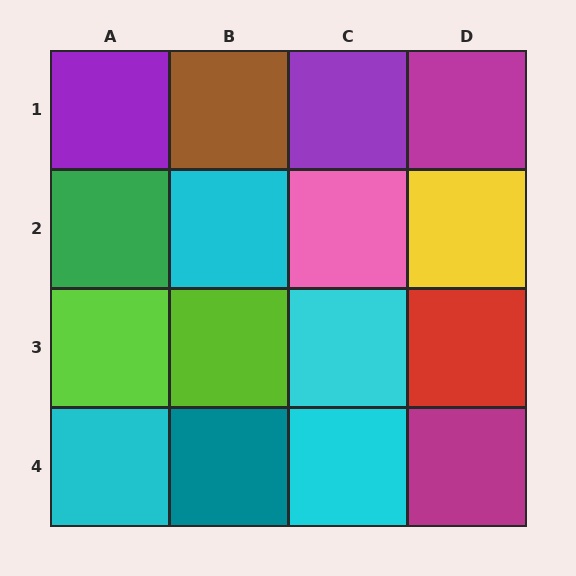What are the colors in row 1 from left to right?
Purple, brown, purple, magenta.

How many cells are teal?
1 cell is teal.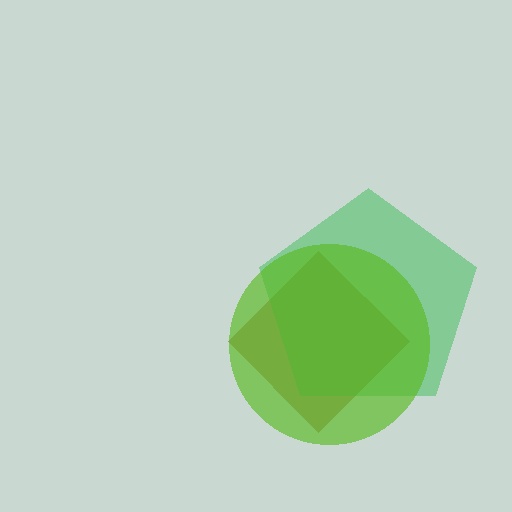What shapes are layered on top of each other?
The layered shapes are: a brown diamond, a green pentagon, a lime circle.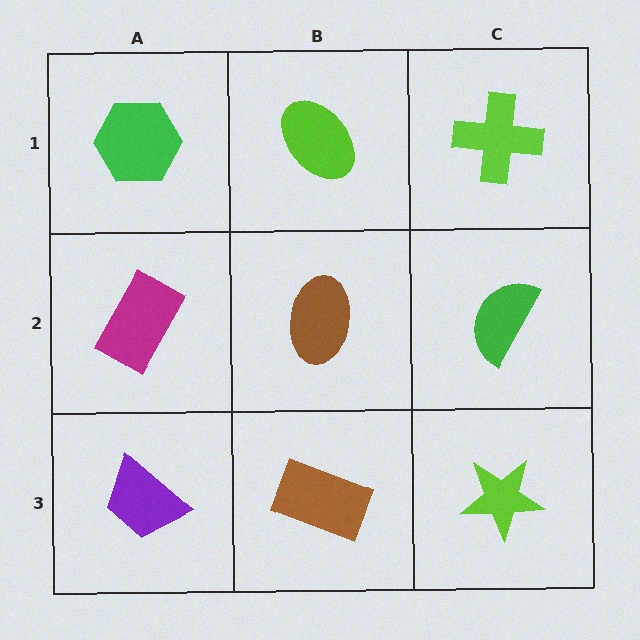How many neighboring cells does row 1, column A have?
2.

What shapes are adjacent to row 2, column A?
A green hexagon (row 1, column A), a purple trapezoid (row 3, column A), a brown ellipse (row 2, column B).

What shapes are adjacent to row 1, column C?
A green semicircle (row 2, column C), a lime ellipse (row 1, column B).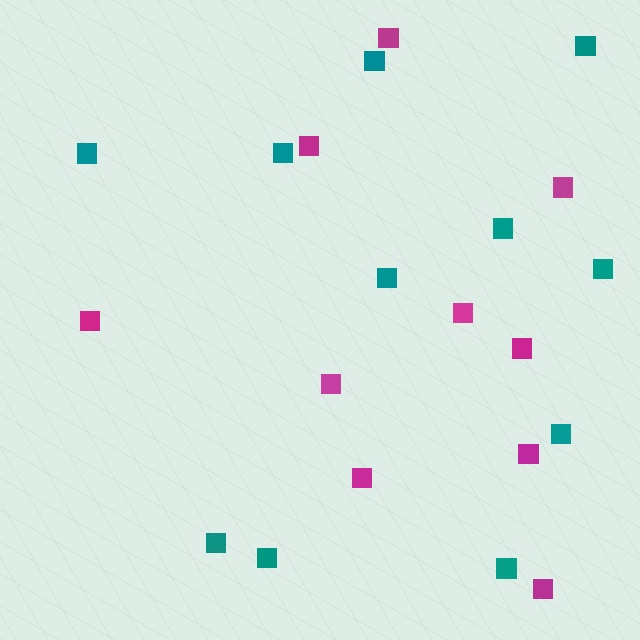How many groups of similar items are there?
There are 2 groups: one group of magenta squares (10) and one group of teal squares (11).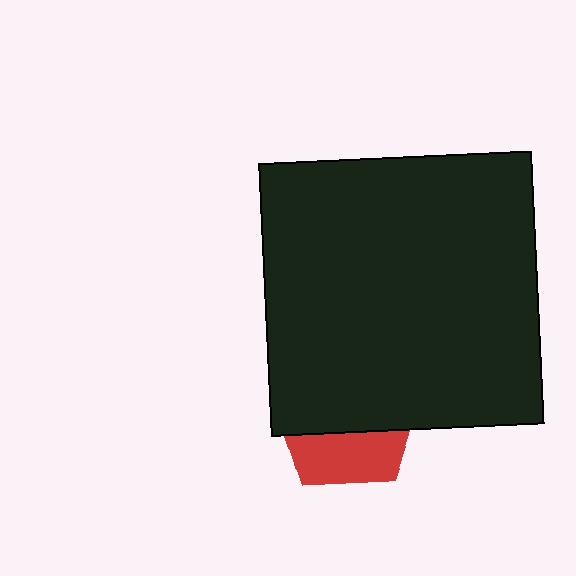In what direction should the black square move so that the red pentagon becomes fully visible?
The black square should move up. That is the shortest direction to clear the overlap and leave the red pentagon fully visible.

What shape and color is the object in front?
The object in front is a black square.